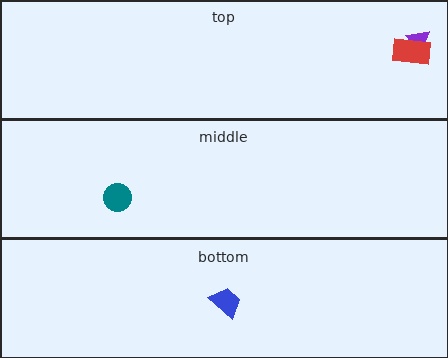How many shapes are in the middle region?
1.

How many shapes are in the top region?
2.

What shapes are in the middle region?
The teal circle.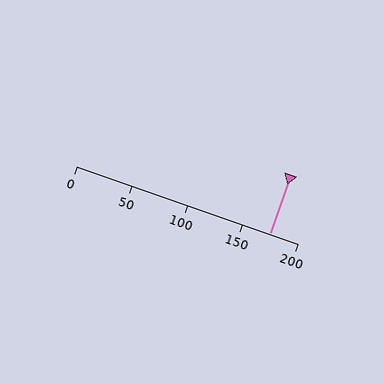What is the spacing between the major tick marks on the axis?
The major ticks are spaced 50 apart.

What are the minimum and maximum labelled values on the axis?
The axis runs from 0 to 200.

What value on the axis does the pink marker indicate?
The marker indicates approximately 175.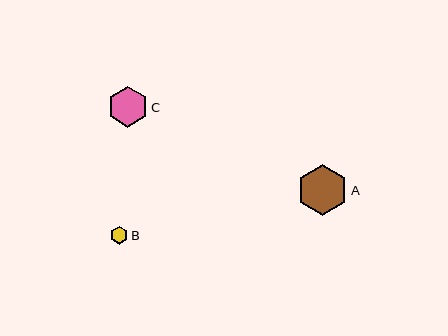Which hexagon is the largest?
Hexagon A is the largest with a size of approximately 51 pixels.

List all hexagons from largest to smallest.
From largest to smallest: A, C, B.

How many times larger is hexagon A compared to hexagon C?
Hexagon A is approximately 1.2 times the size of hexagon C.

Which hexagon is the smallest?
Hexagon B is the smallest with a size of approximately 18 pixels.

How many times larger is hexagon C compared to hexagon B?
Hexagon C is approximately 2.3 times the size of hexagon B.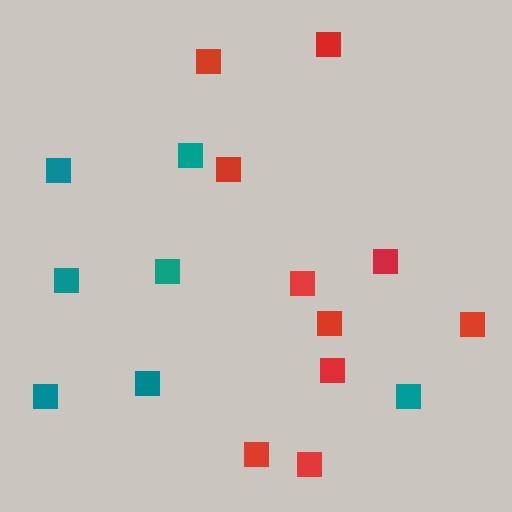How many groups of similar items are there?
There are 2 groups: one group of red squares (10) and one group of teal squares (7).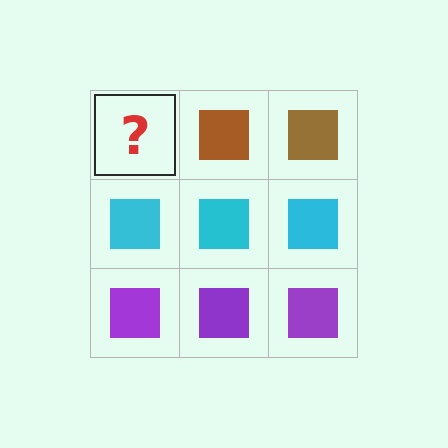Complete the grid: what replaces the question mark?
The question mark should be replaced with a brown square.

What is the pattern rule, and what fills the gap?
The rule is that each row has a consistent color. The gap should be filled with a brown square.